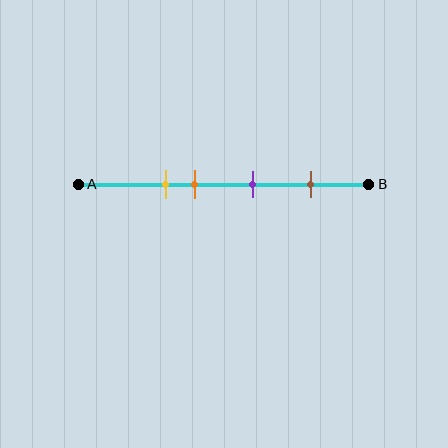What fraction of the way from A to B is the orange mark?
The orange mark is approximately 40% (0.4) of the way from A to B.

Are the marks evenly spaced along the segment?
No, the marks are not evenly spaced.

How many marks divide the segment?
There are 4 marks dividing the segment.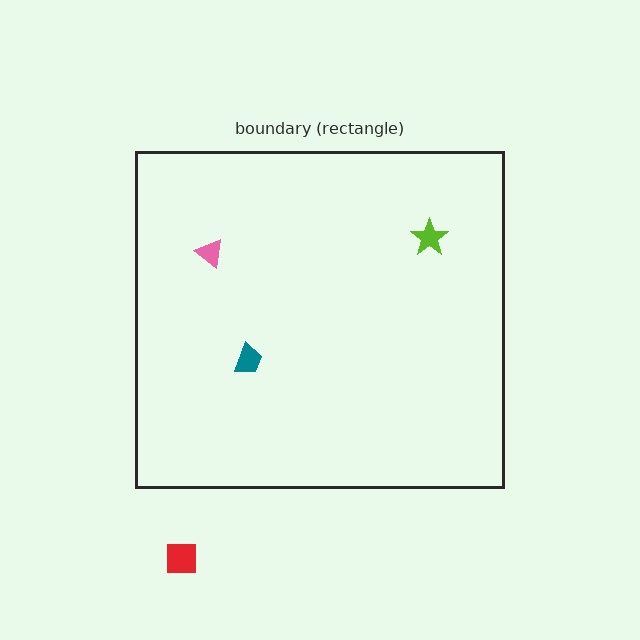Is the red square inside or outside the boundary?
Outside.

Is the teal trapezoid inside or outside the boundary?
Inside.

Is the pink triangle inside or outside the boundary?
Inside.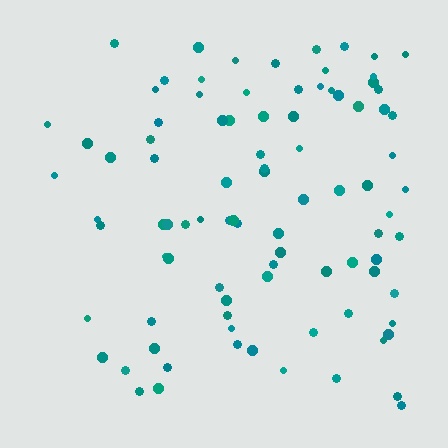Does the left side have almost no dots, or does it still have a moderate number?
Still a moderate number, just noticeably fewer than the right.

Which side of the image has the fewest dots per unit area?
The left.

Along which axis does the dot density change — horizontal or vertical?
Horizontal.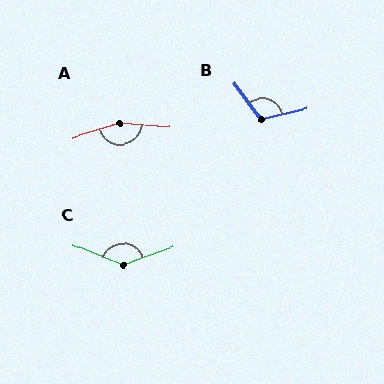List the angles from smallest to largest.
B (113°), C (138°), A (158°).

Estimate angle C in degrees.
Approximately 138 degrees.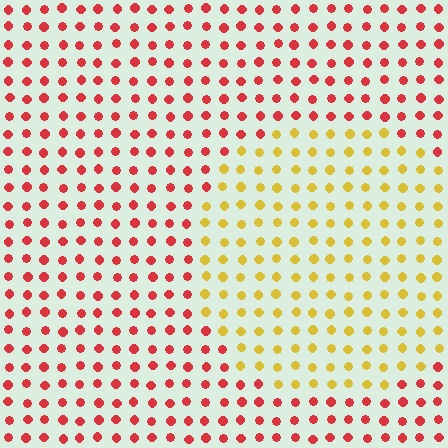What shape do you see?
I see a circle.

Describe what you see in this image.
The image is filled with small red elements in a uniform arrangement. A circle-shaped region is visible where the elements are tinted to a slightly different hue, forming a subtle color boundary.